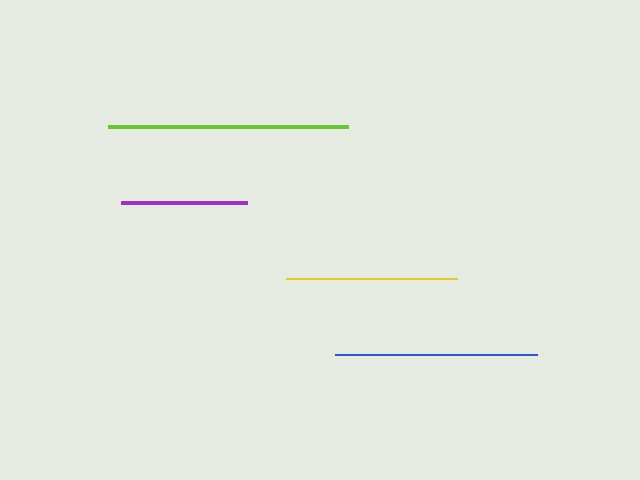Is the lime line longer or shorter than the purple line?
The lime line is longer than the purple line.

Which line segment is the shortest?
The purple line is the shortest at approximately 126 pixels.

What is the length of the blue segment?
The blue segment is approximately 202 pixels long.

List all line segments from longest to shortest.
From longest to shortest: lime, blue, yellow, purple.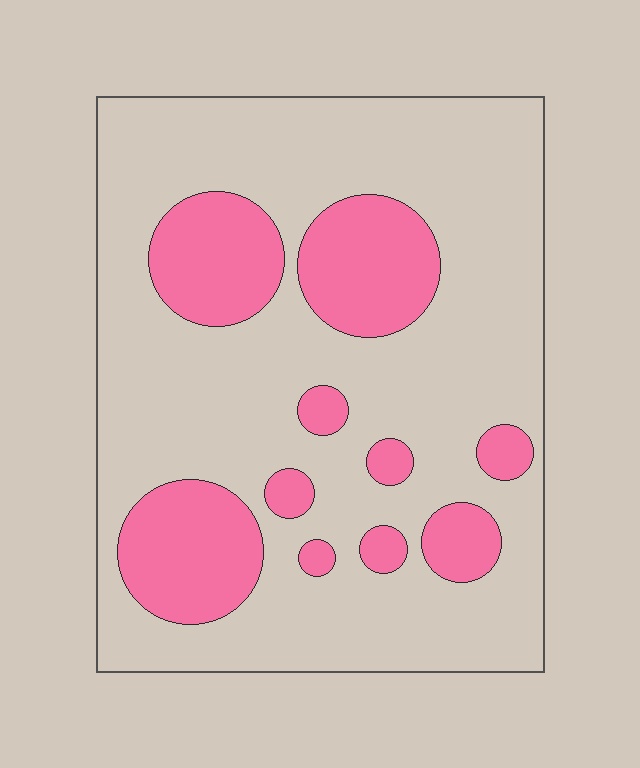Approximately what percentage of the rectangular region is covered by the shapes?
Approximately 25%.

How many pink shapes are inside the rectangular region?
10.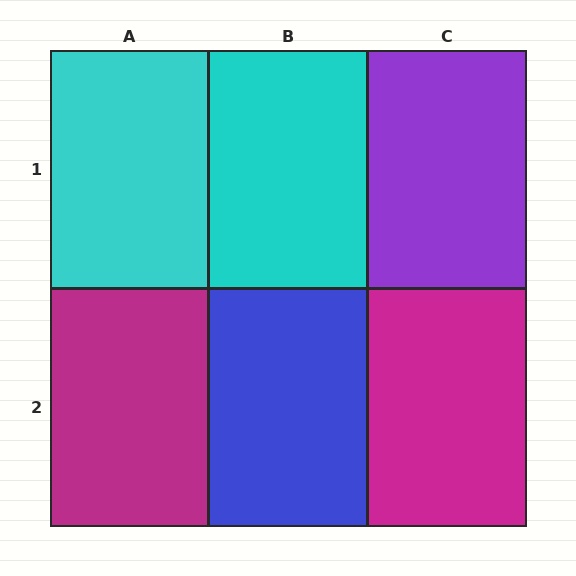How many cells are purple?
1 cell is purple.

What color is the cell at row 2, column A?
Magenta.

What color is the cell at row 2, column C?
Magenta.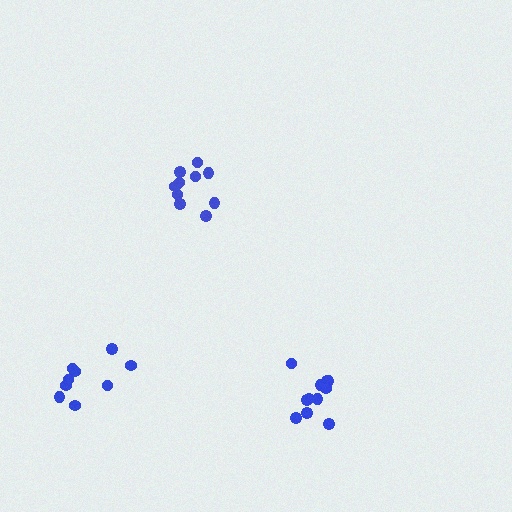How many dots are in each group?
Group 1: 10 dots, Group 2: 11 dots, Group 3: 9 dots (30 total).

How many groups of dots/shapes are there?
There are 3 groups.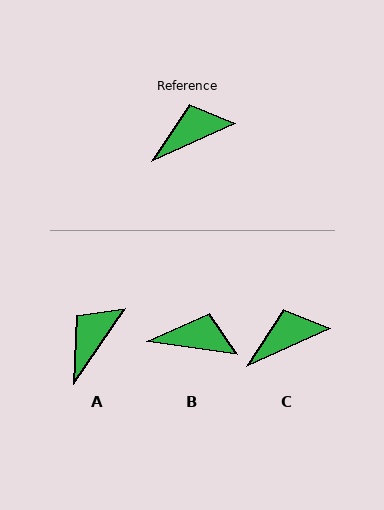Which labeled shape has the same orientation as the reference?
C.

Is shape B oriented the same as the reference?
No, it is off by about 33 degrees.